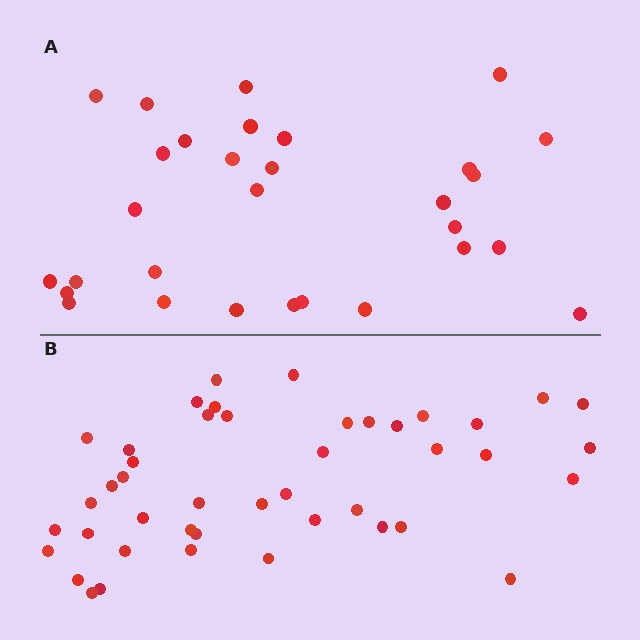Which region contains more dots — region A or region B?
Region B (the bottom region) has more dots.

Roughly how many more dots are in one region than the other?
Region B has approximately 15 more dots than region A.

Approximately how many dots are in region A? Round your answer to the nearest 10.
About 30 dots.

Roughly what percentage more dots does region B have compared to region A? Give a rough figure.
About 45% more.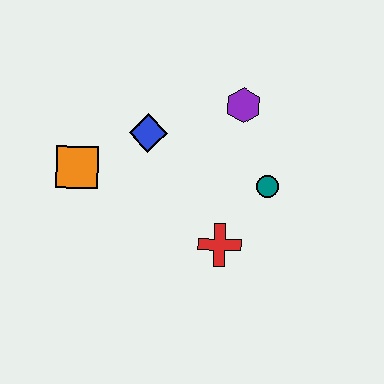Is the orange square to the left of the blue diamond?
Yes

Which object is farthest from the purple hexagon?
The orange square is farthest from the purple hexagon.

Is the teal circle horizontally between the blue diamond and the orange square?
No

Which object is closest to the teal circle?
The red cross is closest to the teal circle.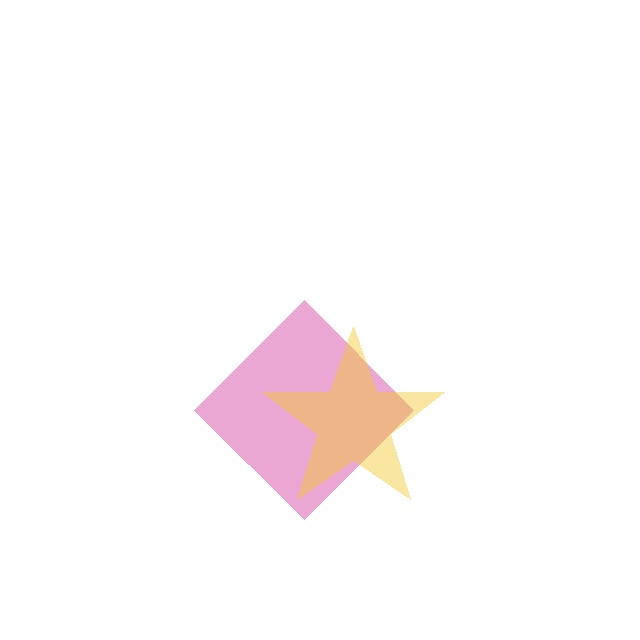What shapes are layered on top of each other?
The layered shapes are: a pink diamond, a yellow star.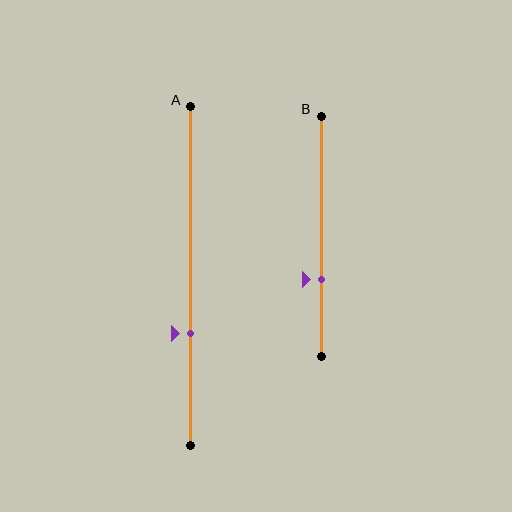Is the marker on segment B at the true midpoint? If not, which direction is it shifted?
No, the marker on segment B is shifted downward by about 18% of the segment length.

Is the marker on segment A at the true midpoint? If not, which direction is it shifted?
No, the marker on segment A is shifted downward by about 17% of the segment length.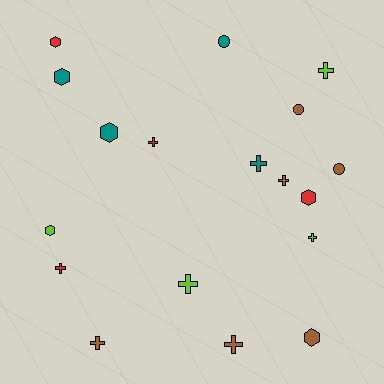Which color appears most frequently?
Brown, with 6 objects.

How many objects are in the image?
There are 18 objects.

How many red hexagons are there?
There are 2 red hexagons.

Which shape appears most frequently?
Cross, with 9 objects.